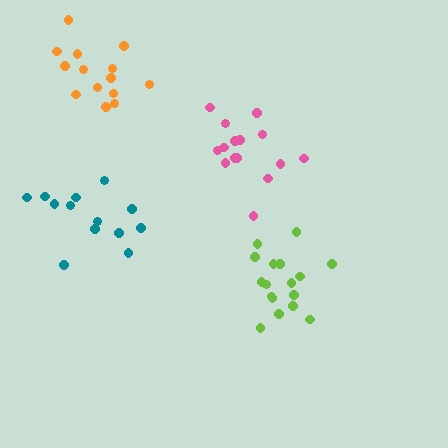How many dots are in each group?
Group 1: 14 dots, Group 2: 13 dots, Group 3: 17 dots, Group 4: 15 dots (59 total).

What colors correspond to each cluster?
The clusters are colored: orange, teal, lime, pink.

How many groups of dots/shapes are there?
There are 4 groups.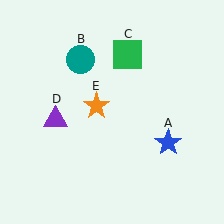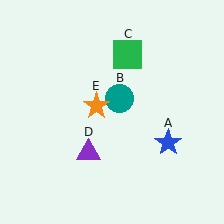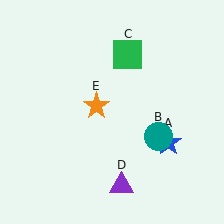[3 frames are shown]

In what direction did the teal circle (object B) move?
The teal circle (object B) moved down and to the right.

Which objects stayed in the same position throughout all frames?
Blue star (object A) and green square (object C) and orange star (object E) remained stationary.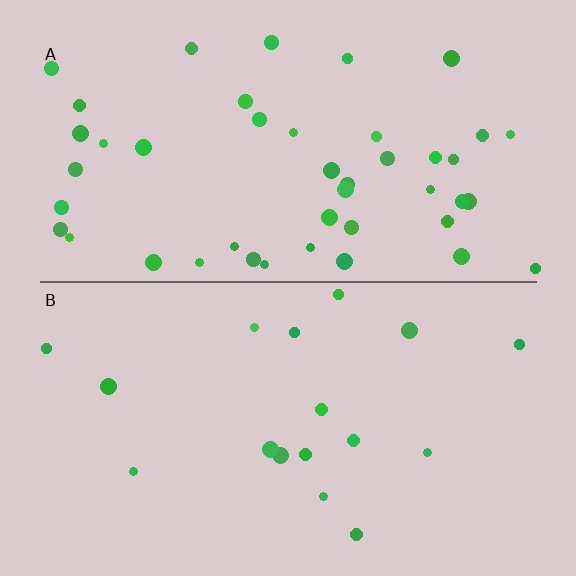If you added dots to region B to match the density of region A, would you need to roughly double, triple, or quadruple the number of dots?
Approximately triple.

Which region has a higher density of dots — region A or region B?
A (the top).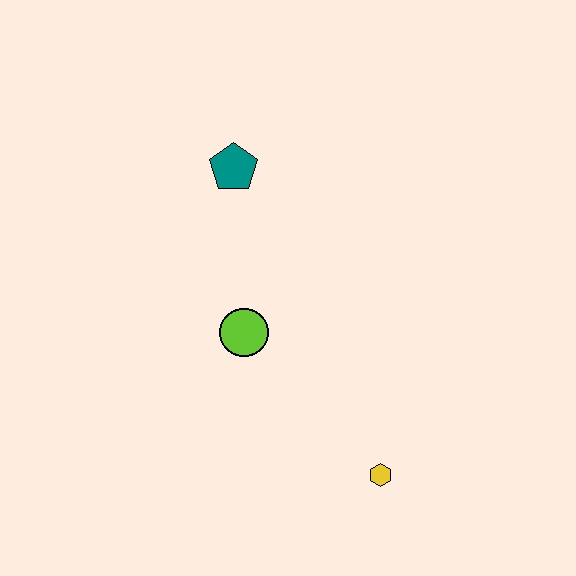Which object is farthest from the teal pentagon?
The yellow hexagon is farthest from the teal pentagon.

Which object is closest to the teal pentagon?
The lime circle is closest to the teal pentagon.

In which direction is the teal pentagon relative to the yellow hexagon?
The teal pentagon is above the yellow hexagon.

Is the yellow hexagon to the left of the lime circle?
No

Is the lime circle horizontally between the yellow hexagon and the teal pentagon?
Yes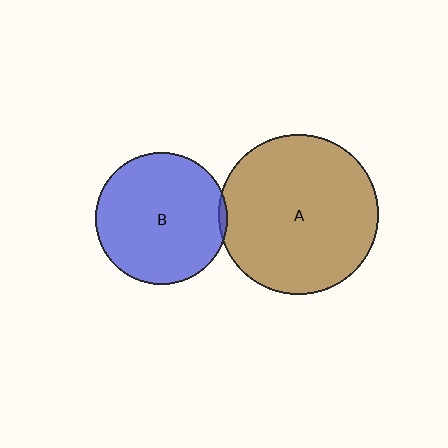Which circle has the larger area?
Circle A (brown).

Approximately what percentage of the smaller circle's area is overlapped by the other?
Approximately 5%.